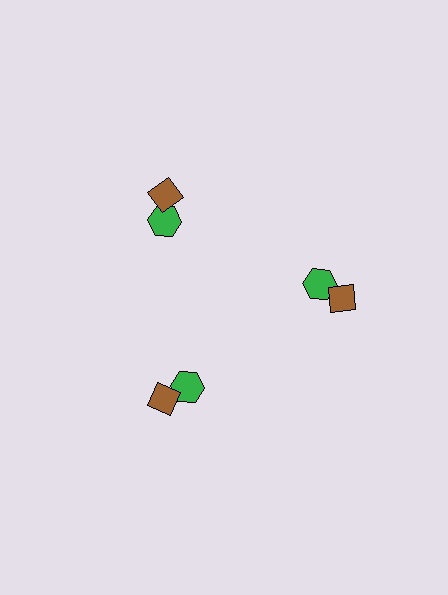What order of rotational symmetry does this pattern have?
This pattern has 3-fold rotational symmetry.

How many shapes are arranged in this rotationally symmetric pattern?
There are 6 shapes, arranged in 3 groups of 2.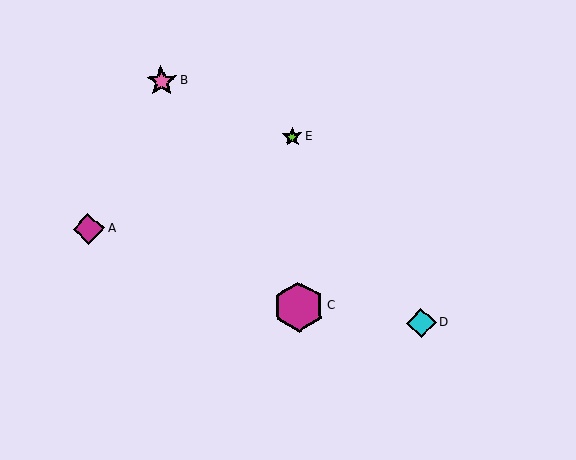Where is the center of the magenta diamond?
The center of the magenta diamond is at (89, 229).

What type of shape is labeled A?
Shape A is a magenta diamond.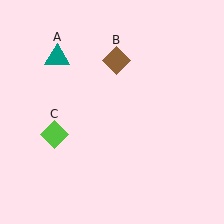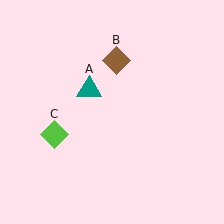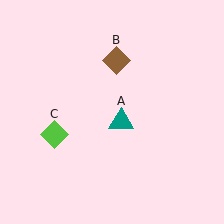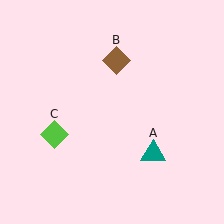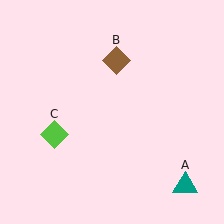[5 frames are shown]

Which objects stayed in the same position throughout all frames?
Brown diamond (object B) and lime diamond (object C) remained stationary.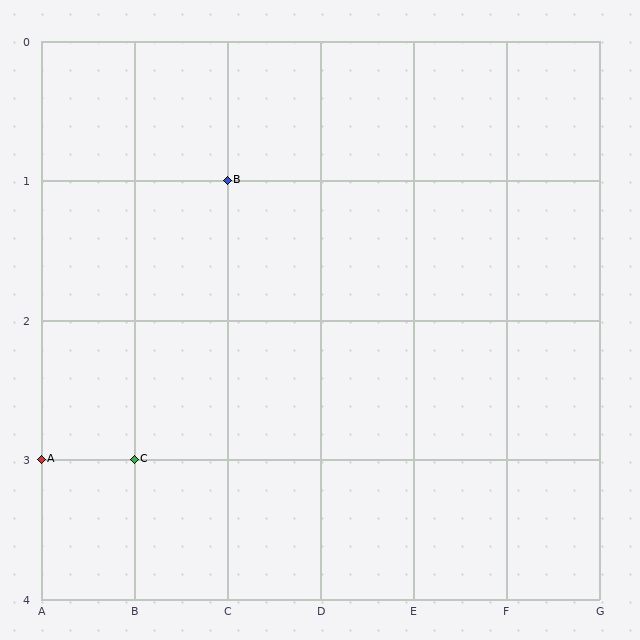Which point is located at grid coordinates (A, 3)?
Point A is at (A, 3).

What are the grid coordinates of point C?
Point C is at grid coordinates (B, 3).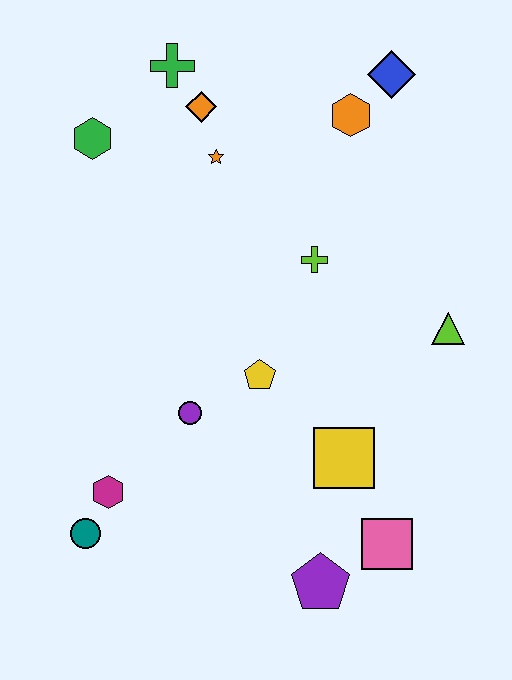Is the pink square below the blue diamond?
Yes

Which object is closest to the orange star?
The orange diamond is closest to the orange star.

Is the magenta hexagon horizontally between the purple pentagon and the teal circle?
Yes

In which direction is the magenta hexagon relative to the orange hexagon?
The magenta hexagon is below the orange hexagon.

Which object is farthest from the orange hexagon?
The teal circle is farthest from the orange hexagon.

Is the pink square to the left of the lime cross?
No